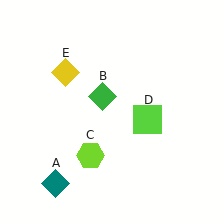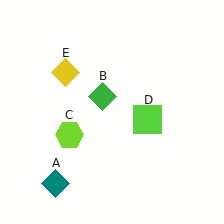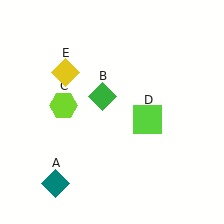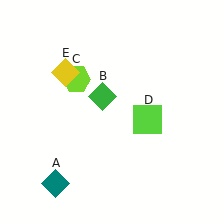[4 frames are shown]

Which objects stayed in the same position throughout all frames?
Teal diamond (object A) and green diamond (object B) and lime square (object D) and yellow diamond (object E) remained stationary.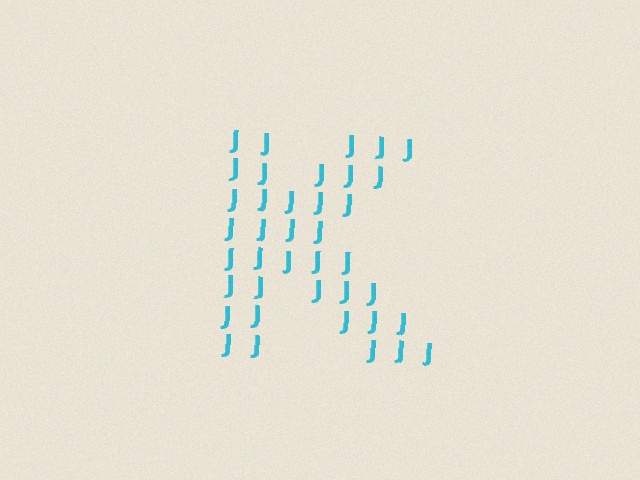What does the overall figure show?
The overall figure shows the letter K.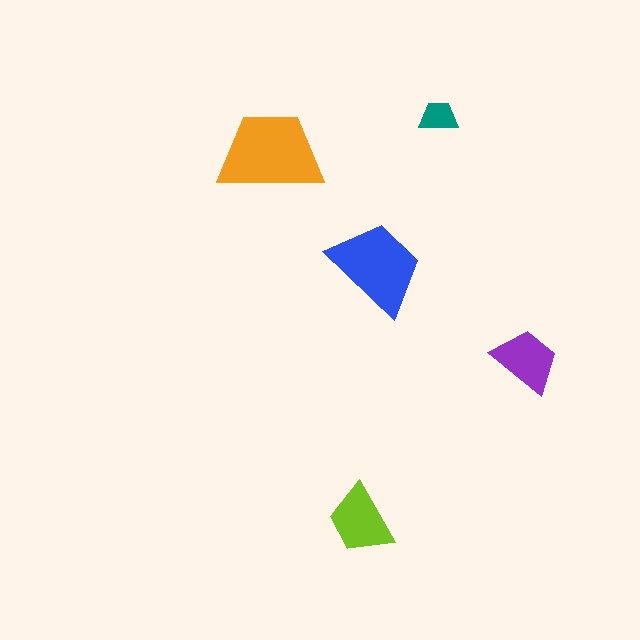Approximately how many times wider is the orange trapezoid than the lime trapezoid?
About 1.5 times wider.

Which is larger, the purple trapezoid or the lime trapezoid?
The lime one.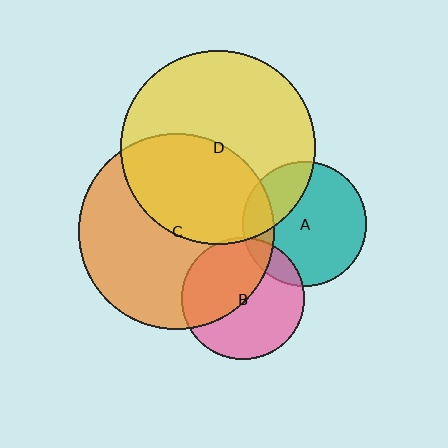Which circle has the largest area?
Circle C (orange).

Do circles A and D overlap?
Yes.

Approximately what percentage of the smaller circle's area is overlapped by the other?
Approximately 25%.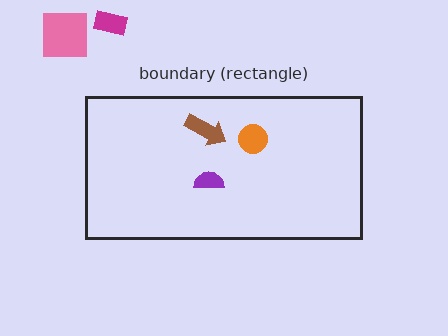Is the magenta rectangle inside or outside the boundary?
Outside.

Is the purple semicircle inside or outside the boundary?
Inside.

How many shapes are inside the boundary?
3 inside, 2 outside.